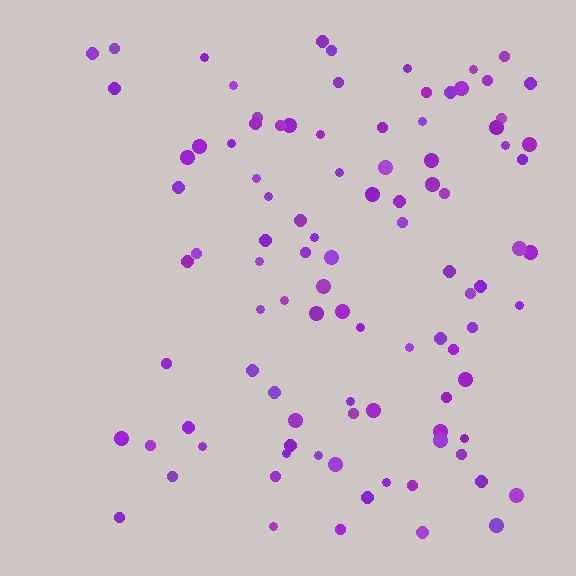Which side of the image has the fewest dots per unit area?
The left.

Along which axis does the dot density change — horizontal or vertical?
Horizontal.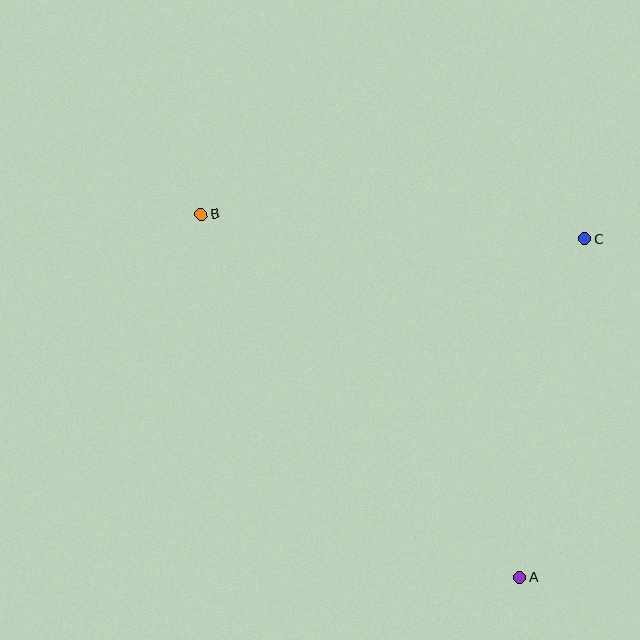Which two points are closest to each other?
Points A and C are closest to each other.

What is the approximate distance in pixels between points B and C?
The distance between B and C is approximately 384 pixels.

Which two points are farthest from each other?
Points A and B are farthest from each other.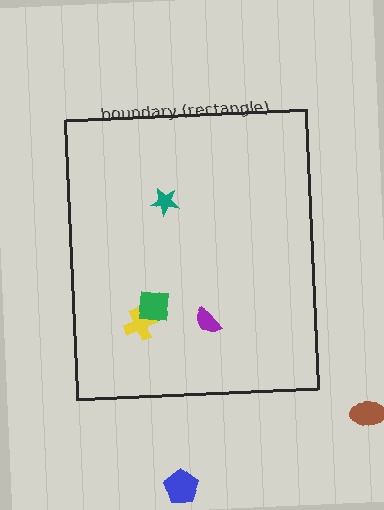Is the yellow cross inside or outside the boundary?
Inside.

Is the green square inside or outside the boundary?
Inside.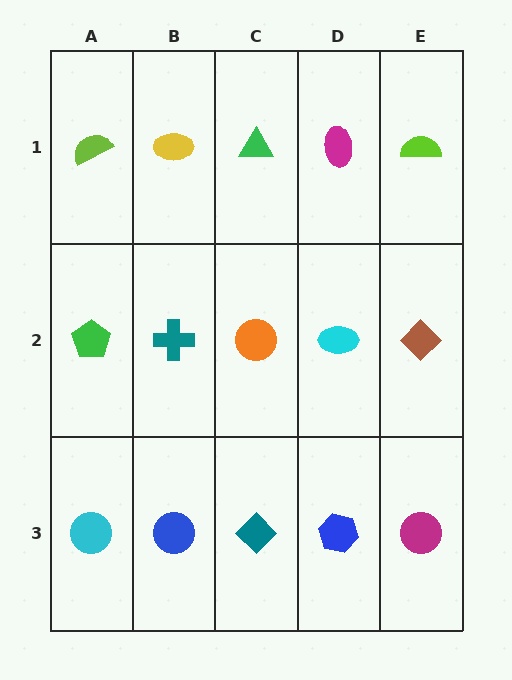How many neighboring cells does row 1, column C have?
3.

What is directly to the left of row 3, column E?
A blue hexagon.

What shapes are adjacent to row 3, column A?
A green pentagon (row 2, column A), a blue circle (row 3, column B).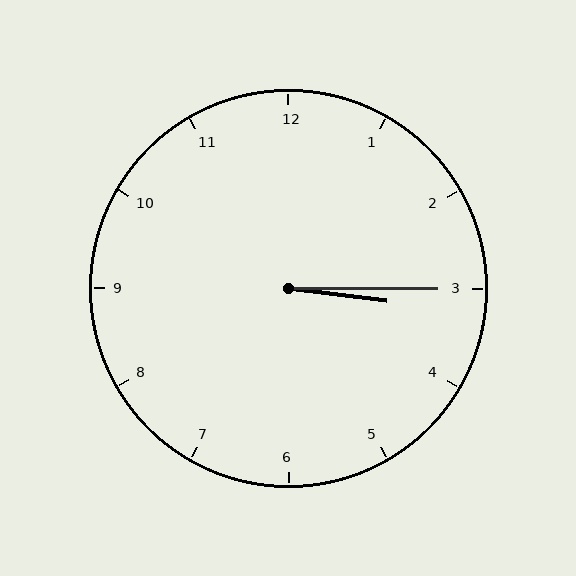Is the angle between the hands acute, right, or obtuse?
It is acute.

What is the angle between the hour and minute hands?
Approximately 8 degrees.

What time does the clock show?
3:15.